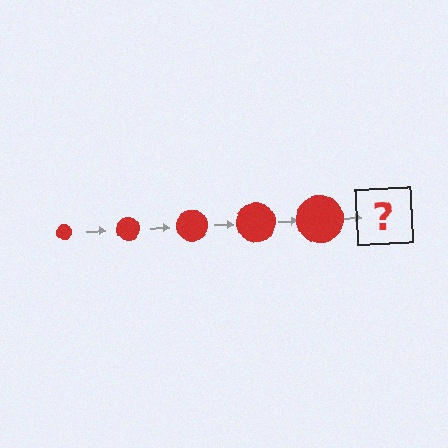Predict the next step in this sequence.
The next step is a red circle, larger than the previous one.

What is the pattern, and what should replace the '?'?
The pattern is that the circle gets progressively larger each step. The '?' should be a red circle, larger than the previous one.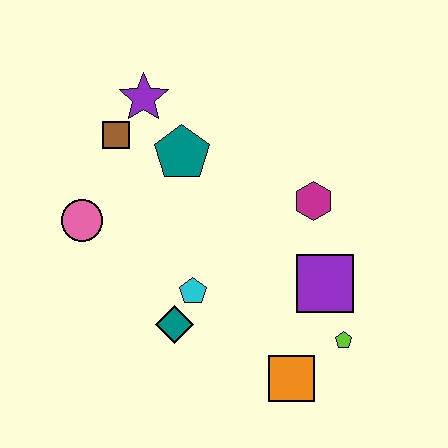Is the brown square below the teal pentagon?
No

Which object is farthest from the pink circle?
The lime pentagon is farthest from the pink circle.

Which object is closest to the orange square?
The lime pentagon is closest to the orange square.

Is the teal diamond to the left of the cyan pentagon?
Yes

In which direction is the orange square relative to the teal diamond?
The orange square is to the right of the teal diamond.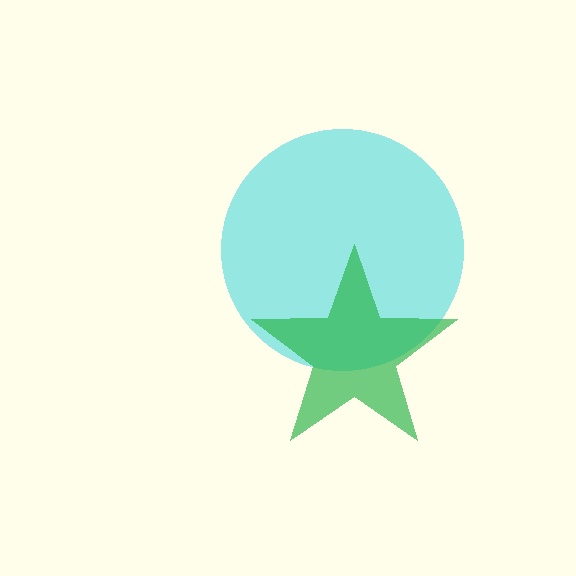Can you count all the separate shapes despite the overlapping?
Yes, there are 2 separate shapes.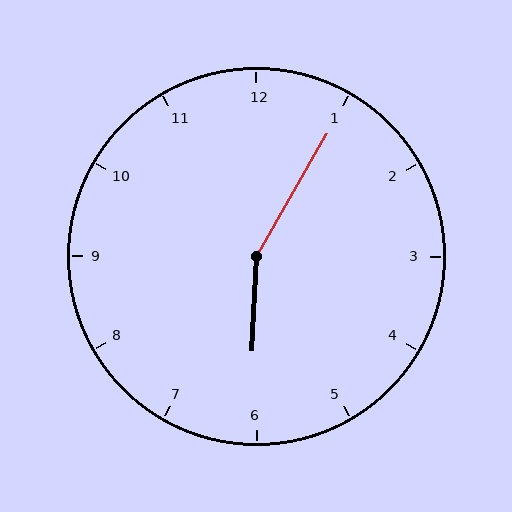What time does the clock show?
6:05.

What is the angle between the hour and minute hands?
Approximately 152 degrees.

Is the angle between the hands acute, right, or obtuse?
It is obtuse.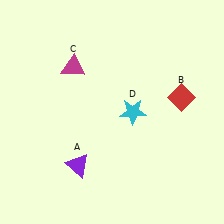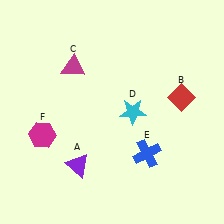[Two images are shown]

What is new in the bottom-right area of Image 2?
A blue cross (E) was added in the bottom-right area of Image 2.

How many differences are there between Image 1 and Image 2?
There are 2 differences between the two images.